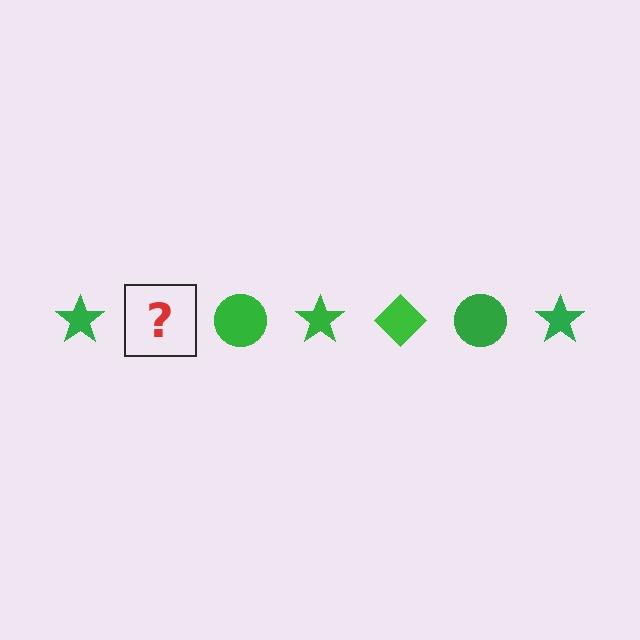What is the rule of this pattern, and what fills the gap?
The rule is that the pattern cycles through star, diamond, circle shapes in green. The gap should be filled with a green diamond.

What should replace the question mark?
The question mark should be replaced with a green diamond.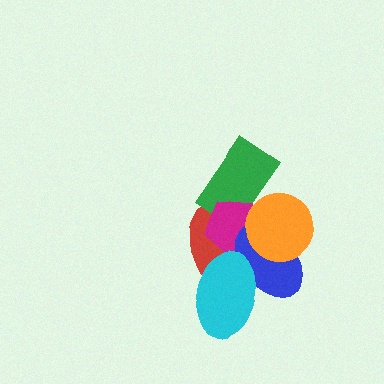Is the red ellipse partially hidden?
Yes, it is partially covered by another shape.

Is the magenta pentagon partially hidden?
Yes, it is partially covered by another shape.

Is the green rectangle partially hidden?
Yes, it is partially covered by another shape.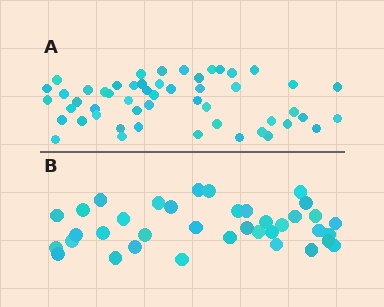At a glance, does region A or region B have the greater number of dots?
Region A (the top region) has more dots.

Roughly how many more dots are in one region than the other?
Region A has approximately 15 more dots than region B.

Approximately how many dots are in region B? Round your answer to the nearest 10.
About 40 dots. (The exact count is 37, which rounds to 40.)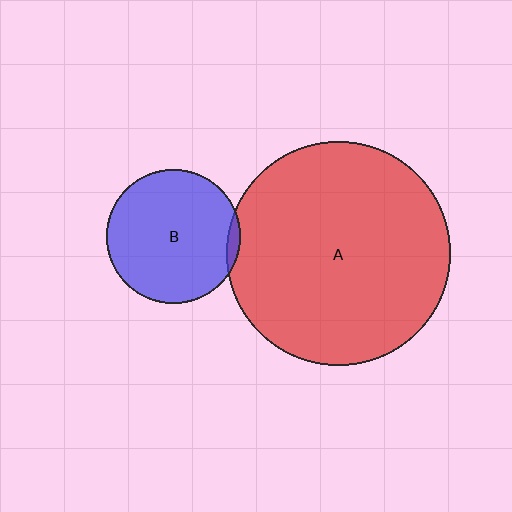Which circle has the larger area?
Circle A (red).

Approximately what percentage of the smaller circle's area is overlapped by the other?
Approximately 5%.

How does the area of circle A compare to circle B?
Approximately 2.8 times.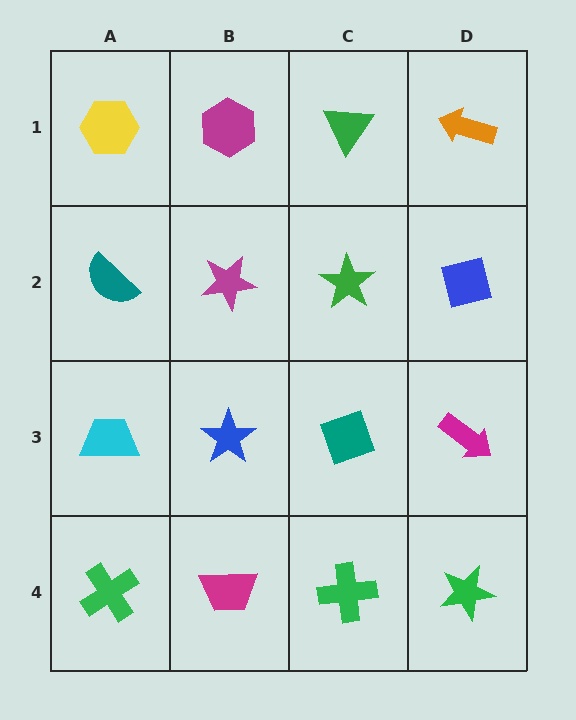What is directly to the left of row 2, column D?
A green star.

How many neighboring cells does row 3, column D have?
3.